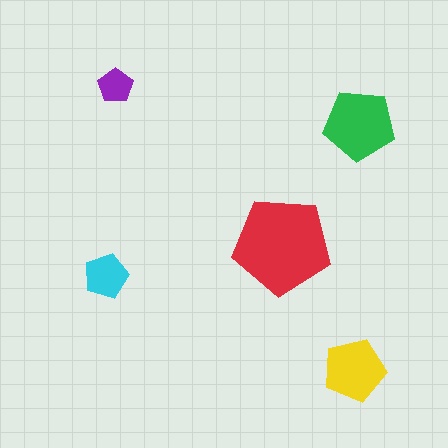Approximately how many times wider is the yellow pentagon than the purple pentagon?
About 2 times wider.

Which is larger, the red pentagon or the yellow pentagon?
The red one.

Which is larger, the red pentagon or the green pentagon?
The red one.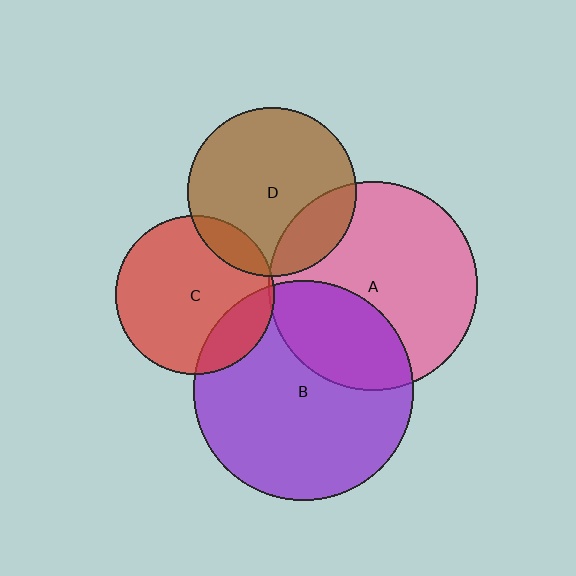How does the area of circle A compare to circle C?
Approximately 1.7 times.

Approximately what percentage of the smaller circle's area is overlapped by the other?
Approximately 20%.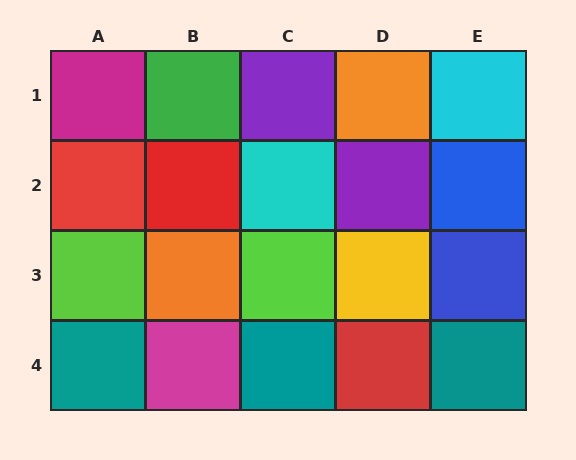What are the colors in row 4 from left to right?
Teal, magenta, teal, red, teal.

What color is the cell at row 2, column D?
Purple.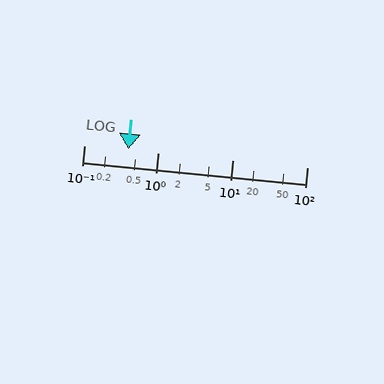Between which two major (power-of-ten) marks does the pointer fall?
The pointer is between 0.1 and 1.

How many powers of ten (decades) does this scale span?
The scale spans 3 decades, from 0.1 to 100.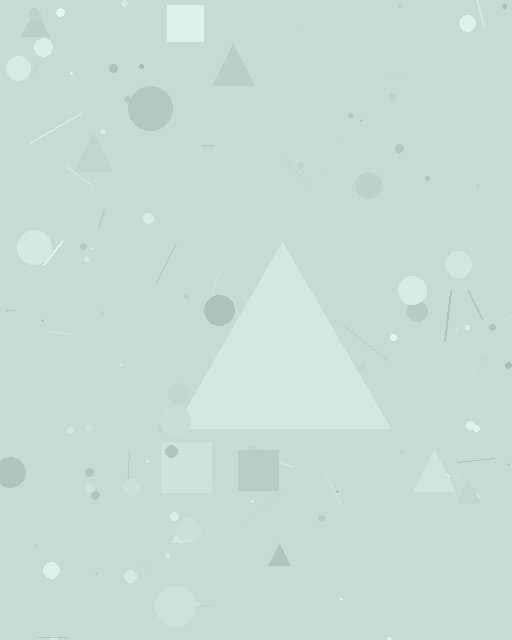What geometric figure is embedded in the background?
A triangle is embedded in the background.